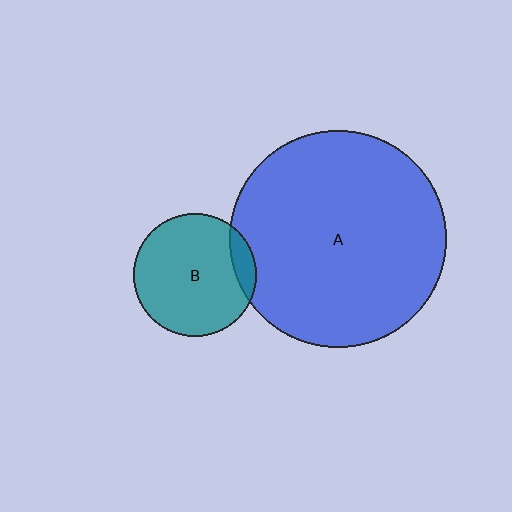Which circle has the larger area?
Circle A (blue).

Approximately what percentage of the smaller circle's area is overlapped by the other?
Approximately 10%.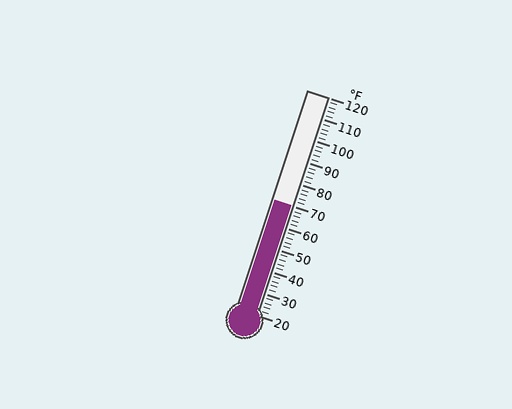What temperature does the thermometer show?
The thermometer shows approximately 70°F.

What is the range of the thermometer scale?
The thermometer scale ranges from 20°F to 120°F.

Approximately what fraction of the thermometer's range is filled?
The thermometer is filled to approximately 50% of its range.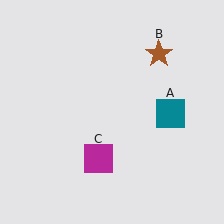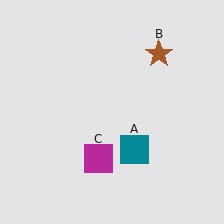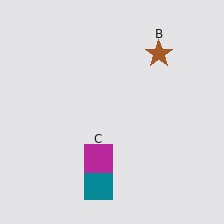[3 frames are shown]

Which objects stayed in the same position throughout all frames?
Brown star (object B) and magenta square (object C) remained stationary.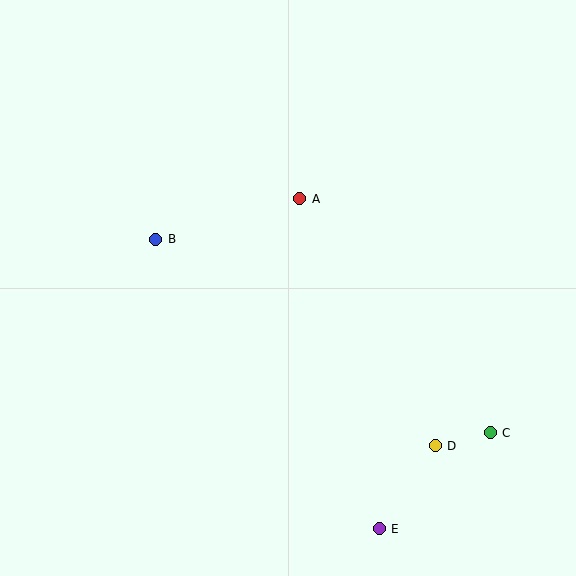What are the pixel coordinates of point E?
Point E is at (379, 529).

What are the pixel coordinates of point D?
Point D is at (435, 446).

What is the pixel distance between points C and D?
The distance between C and D is 57 pixels.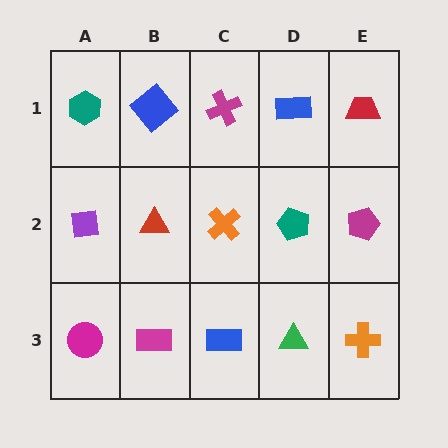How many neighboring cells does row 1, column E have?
2.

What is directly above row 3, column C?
An orange cross.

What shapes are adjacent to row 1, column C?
An orange cross (row 2, column C), a blue diamond (row 1, column B), a blue rectangle (row 1, column D).